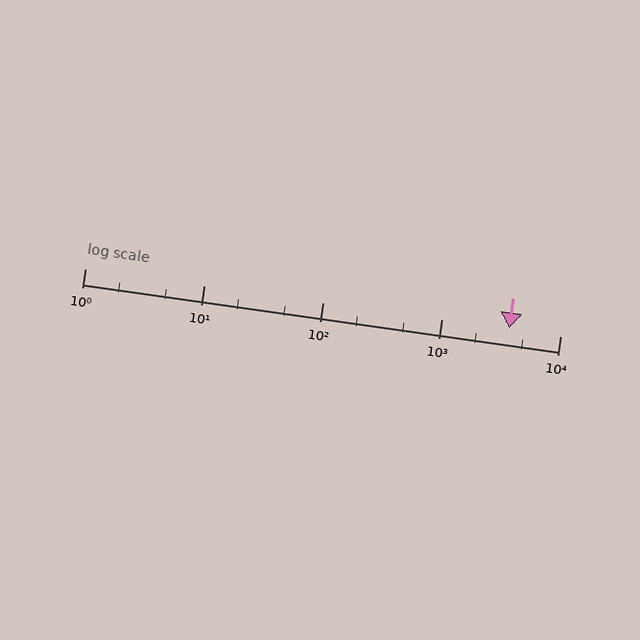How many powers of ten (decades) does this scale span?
The scale spans 4 decades, from 1 to 10000.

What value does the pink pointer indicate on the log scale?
The pointer indicates approximately 3700.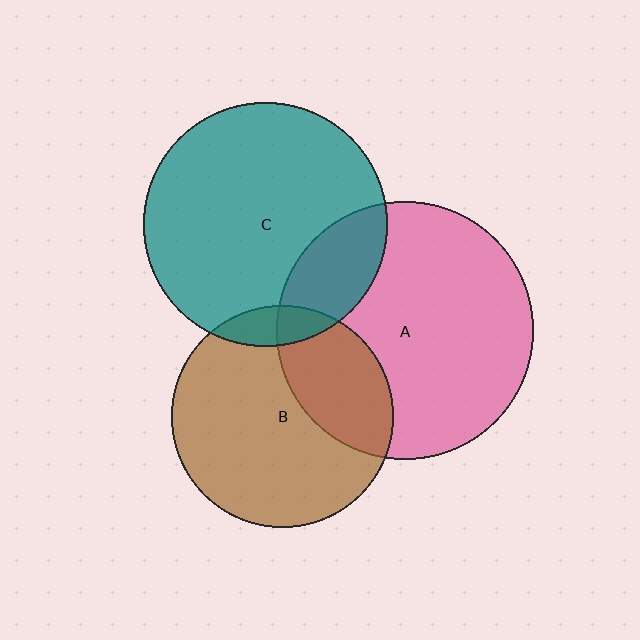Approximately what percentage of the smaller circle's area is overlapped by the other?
Approximately 10%.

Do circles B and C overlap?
Yes.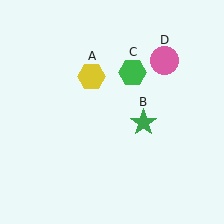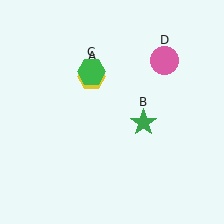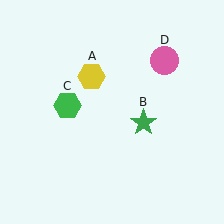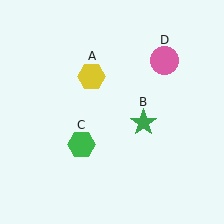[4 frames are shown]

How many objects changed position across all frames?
1 object changed position: green hexagon (object C).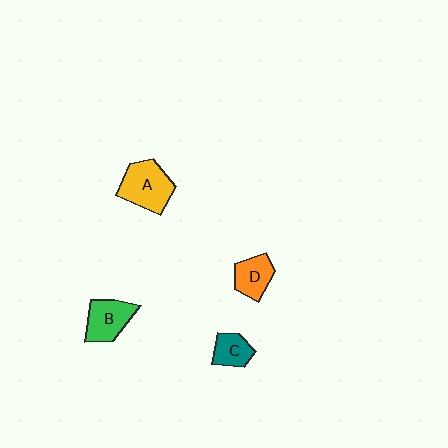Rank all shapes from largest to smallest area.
From largest to smallest: A (yellow), B (green), D (orange), C (teal).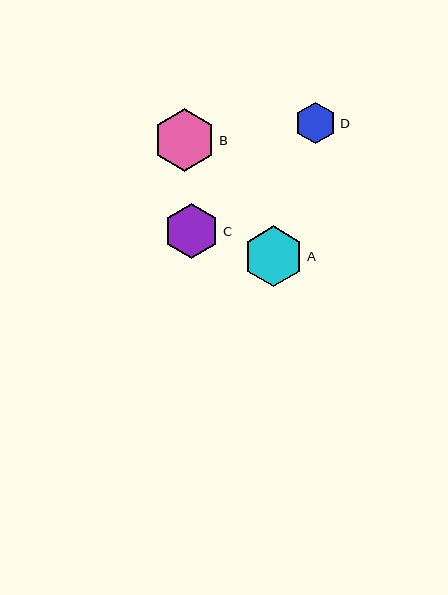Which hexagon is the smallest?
Hexagon D is the smallest with a size of approximately 42 pixels.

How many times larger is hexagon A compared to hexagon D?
Hexagon A is approximately 1.4 times the size of hexagon D.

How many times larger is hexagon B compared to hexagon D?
Hexagon B is approximately 1.5 times the size of hexagon D.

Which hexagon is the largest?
Hexagon B is the largest with a size of approximately 63 pixels.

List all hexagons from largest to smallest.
From largest to smallest: B, A, C, D.